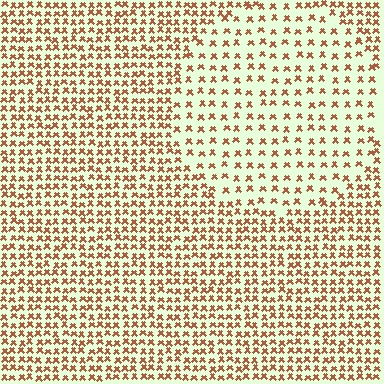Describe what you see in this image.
The image contains small brown elements arranged at two different densities. A circle-shaped region is visible where the elements are less densely packed than the surrounding area.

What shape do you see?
I see a circle.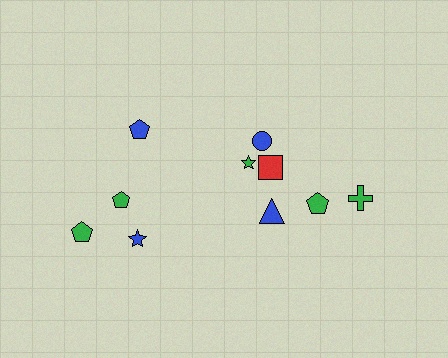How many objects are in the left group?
There are 4 objects.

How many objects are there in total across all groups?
There are 10 objects.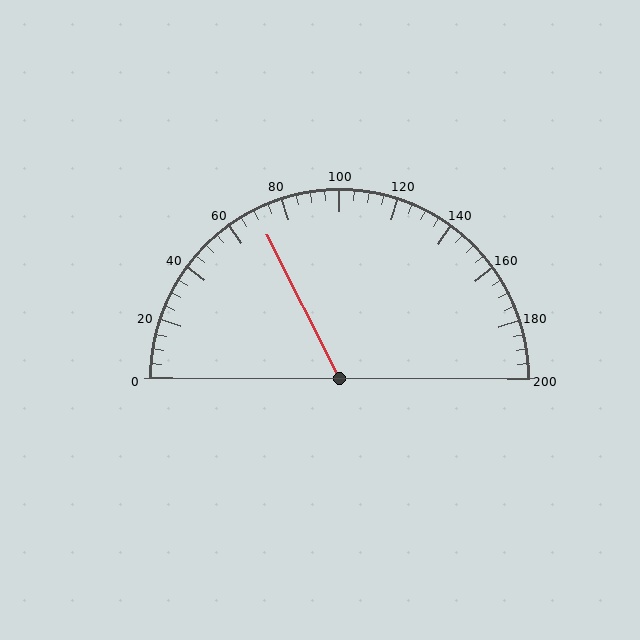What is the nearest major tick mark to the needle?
The nearest major tick mark is 80.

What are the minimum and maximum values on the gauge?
The gauge ranges from 0 to 200.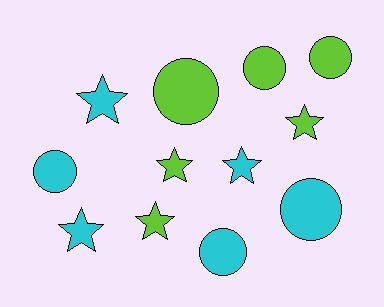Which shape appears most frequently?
Circle, with 6 objects.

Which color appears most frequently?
Lime, with 6 objects.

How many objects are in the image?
There are 12 objects.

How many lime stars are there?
There are 3 lime stars.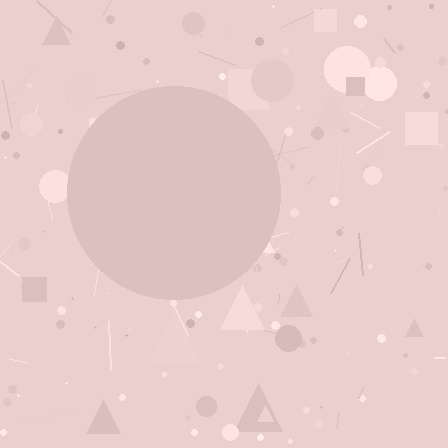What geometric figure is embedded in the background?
A circle is embedded in the background.